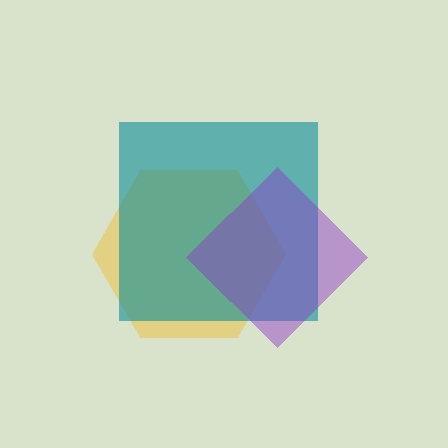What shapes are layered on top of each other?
The layered shapes are: a yellow hexagon, a teal square, a purple diamond.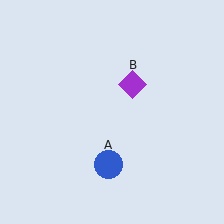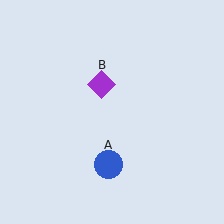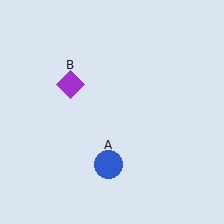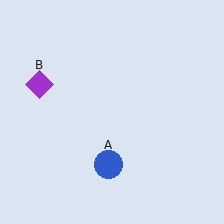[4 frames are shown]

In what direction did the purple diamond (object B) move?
The purple diamond (object B) moved left.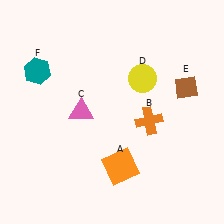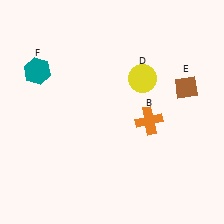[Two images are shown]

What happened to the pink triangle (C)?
The pink triangle (C) was removed in Image 2. It was in the top-left area of Image 1.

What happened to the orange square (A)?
The orange square (A) was removed in Image 2. It was in the bottom-right area of Image 1.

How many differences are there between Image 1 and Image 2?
There are 2 differences between the two images.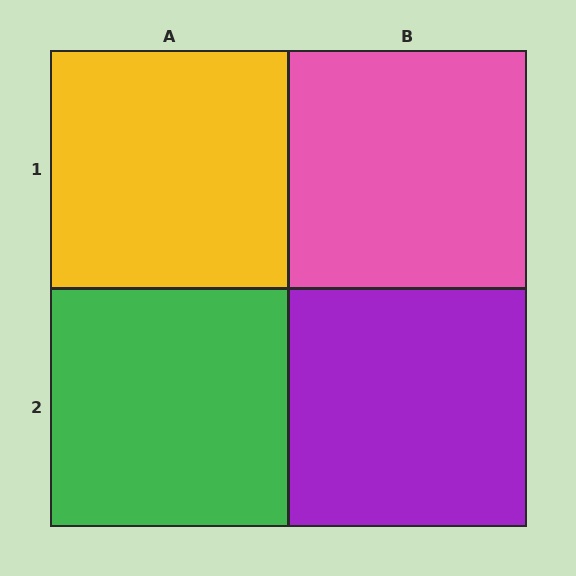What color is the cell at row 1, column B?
Pink.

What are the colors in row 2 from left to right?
Green, purple.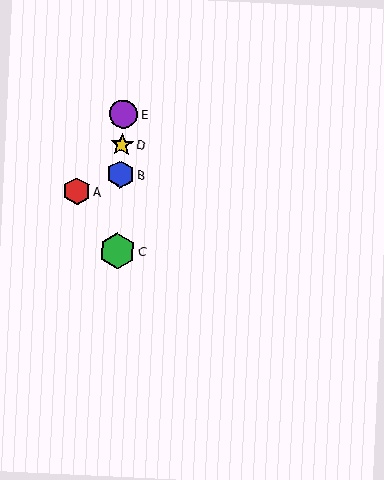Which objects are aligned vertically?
Objects B, C, D, E are aligned vertically.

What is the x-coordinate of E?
Object E is at x≈124.